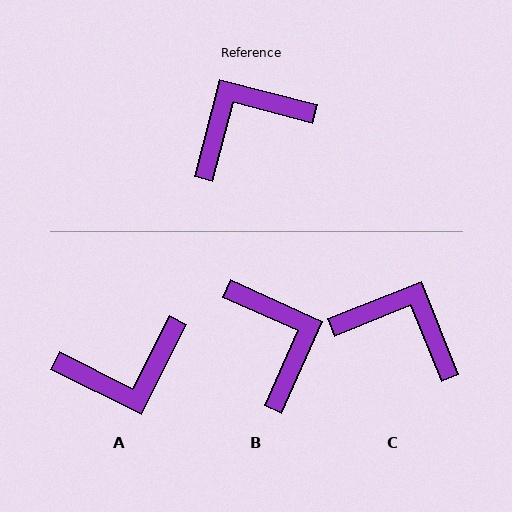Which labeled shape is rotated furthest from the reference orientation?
A, about 168 degrees away.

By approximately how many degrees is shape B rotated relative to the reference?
Approximately 99 degrees clockwise.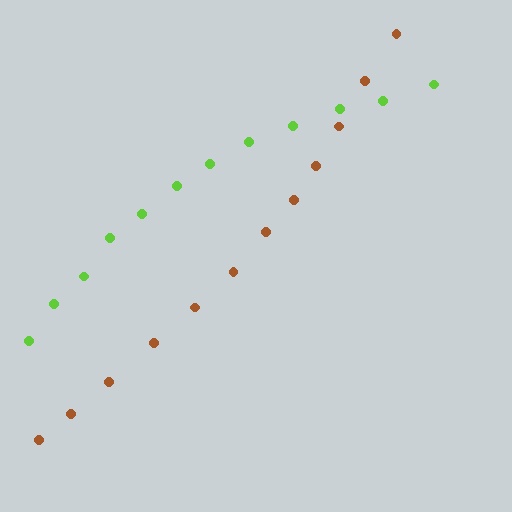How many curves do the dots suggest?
There are 2 distinct paths.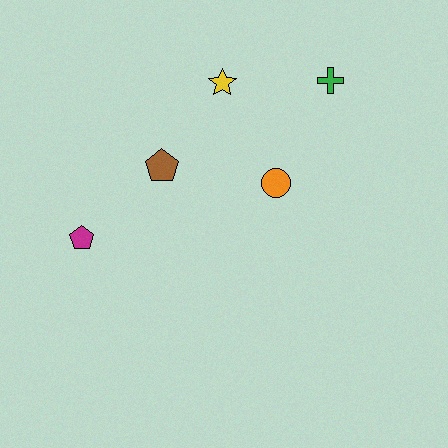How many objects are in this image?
There are 5 objects.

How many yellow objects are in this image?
There is 1 yellow object.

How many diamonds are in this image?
There are no diamonds.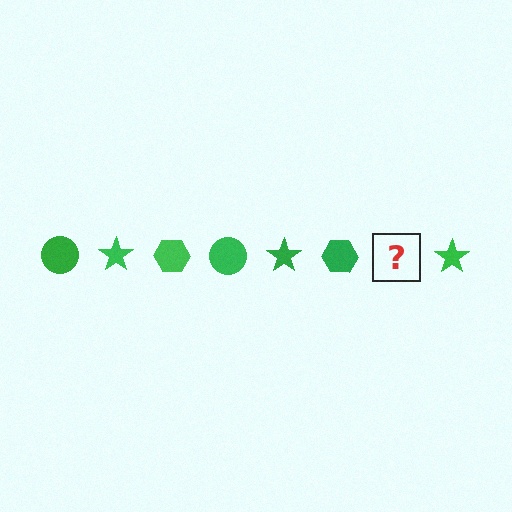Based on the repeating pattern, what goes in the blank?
The blank should be a green circle.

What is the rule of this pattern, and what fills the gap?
The rule is that the pattern cycles through circle, star, hexagon shapes in green. The gap should be filled with a green circle.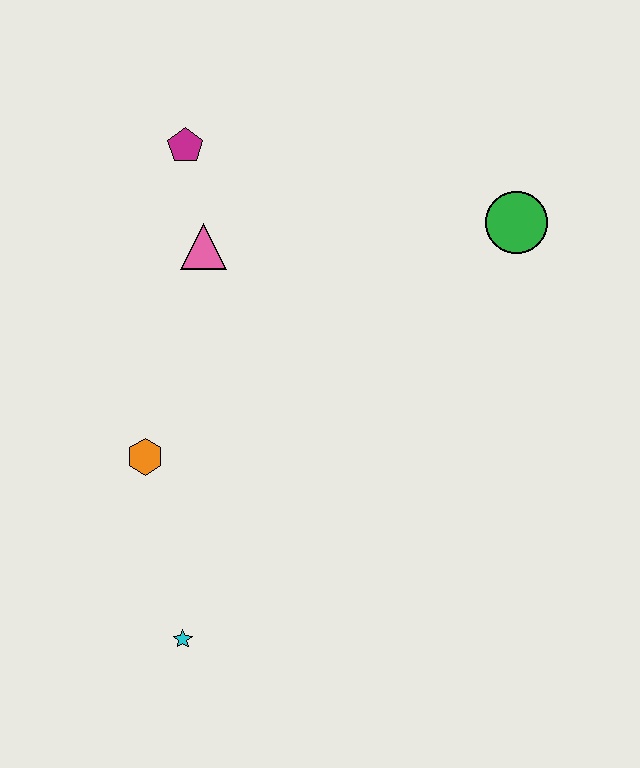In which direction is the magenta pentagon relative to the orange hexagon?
The magenta pentagon is above the orange hexagon.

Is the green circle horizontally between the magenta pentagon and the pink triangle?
No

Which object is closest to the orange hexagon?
The cyan star is closest to the orange hexagon.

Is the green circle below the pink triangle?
No